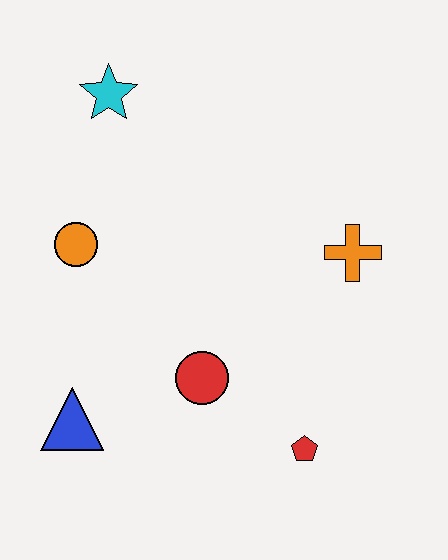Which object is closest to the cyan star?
The orange circle is closest to the cyan star.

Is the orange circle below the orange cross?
No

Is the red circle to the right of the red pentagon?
No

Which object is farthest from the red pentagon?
The cyan star is farthest from the red pentagon.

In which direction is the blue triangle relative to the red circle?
The blue triangle is to the left of the red circle.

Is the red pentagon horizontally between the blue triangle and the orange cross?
Yes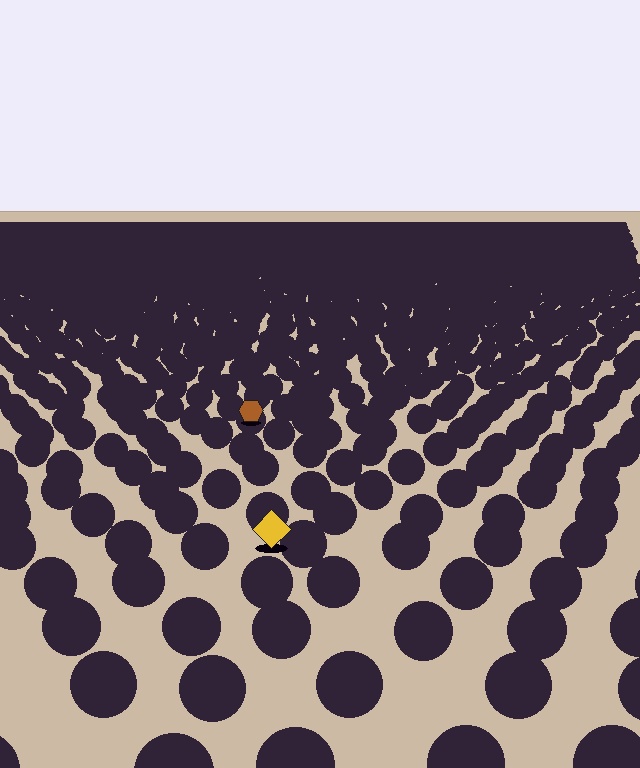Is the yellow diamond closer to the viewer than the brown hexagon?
Yes. The yellow diamond is closer — you can tell from the texture gradient: the ground texture is coarser near it.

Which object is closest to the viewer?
The yellow diamond is closest. The texture marks near it are larger and more spread out.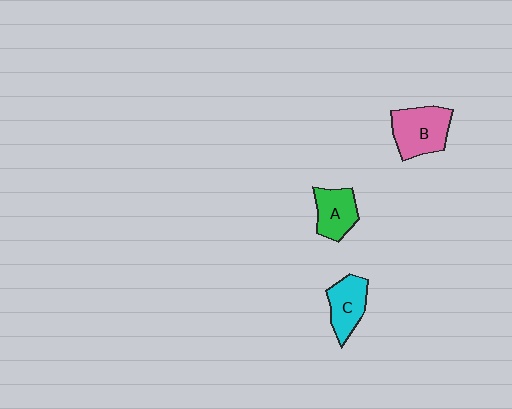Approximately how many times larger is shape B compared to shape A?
Approximately 1.4 times.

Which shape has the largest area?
Shape B (pink).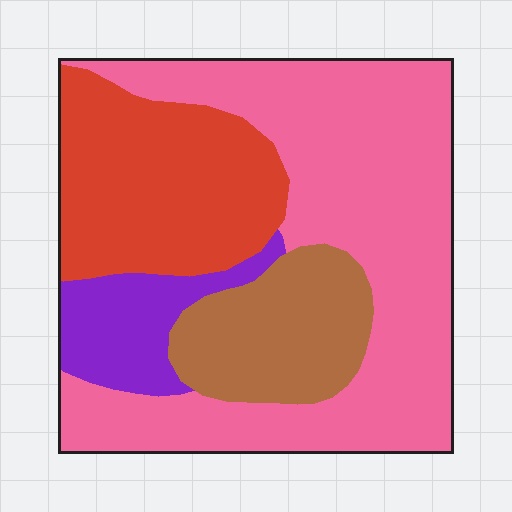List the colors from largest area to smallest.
From largest to smallest: pink, red, brown, purple.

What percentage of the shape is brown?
Brown covers 16% of the shape.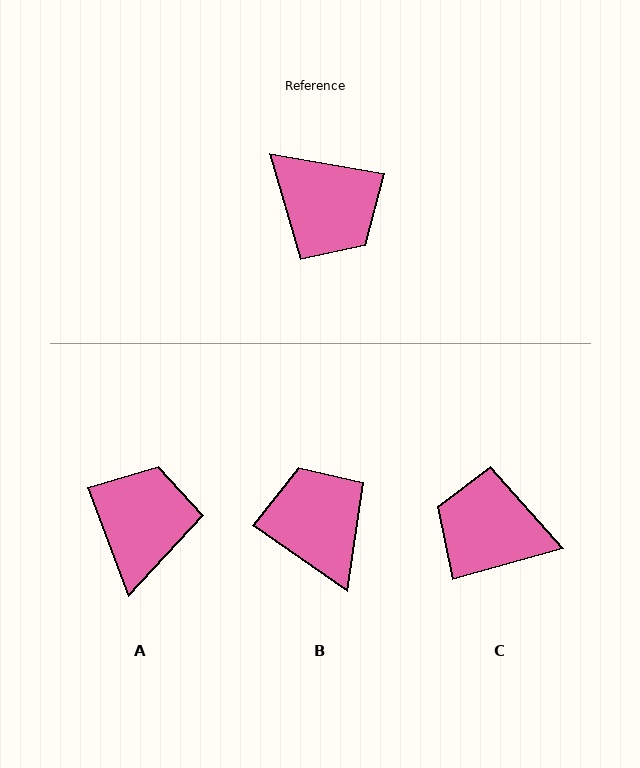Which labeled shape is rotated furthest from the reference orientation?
B, about 155 degrees away.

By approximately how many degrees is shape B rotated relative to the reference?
Approximately 155 degrees counter-clockwise.